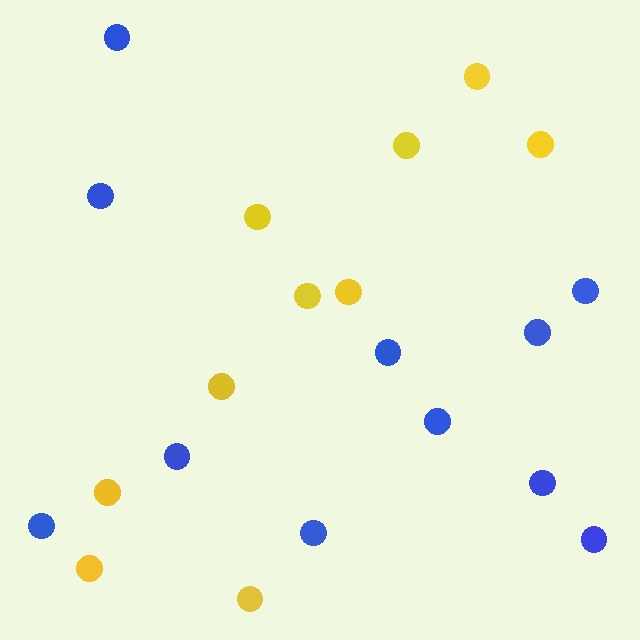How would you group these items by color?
There are 2 groups: one group of blue circles (11) and one group of yellow circles (10).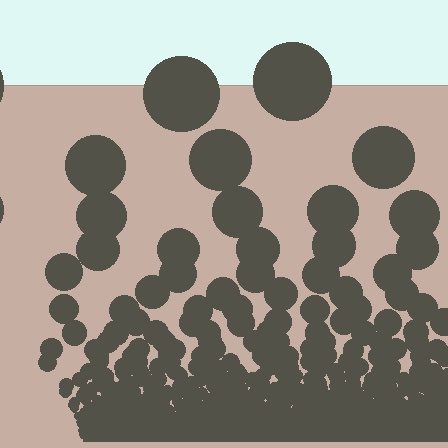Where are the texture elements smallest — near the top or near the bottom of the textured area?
Near the bottom.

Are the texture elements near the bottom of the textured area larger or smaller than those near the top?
Smaller. The gradient is inverted — elements near the bottom are smaller and denser.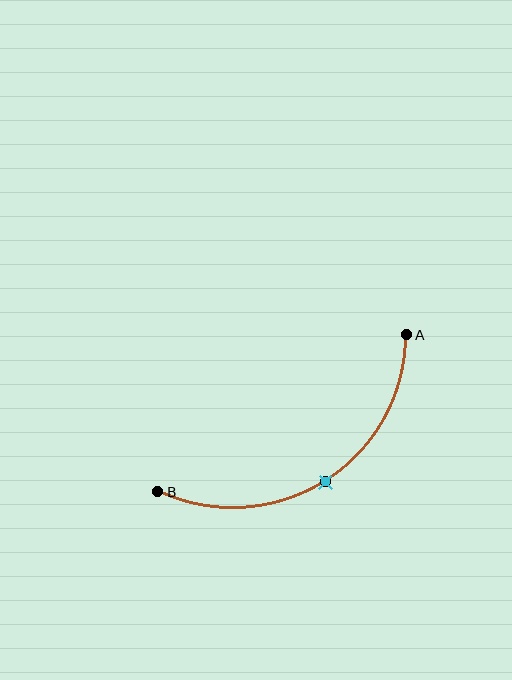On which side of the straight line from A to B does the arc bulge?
The arc bulges below the straight line connecting A and B.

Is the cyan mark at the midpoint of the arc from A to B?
Yes. The cyan mark lies on the arc at equal arc-length from both A and B — it is the arc midpoint.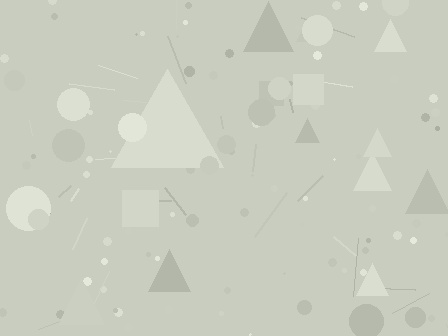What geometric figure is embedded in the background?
A triangle is embedded in the background.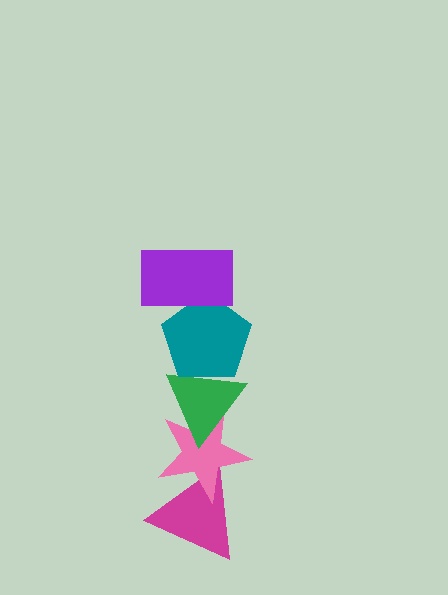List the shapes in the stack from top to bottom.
From top to bottom: the purple rectangle, the teal pentagon, the green triangle, the pink star, the magenta triangle.